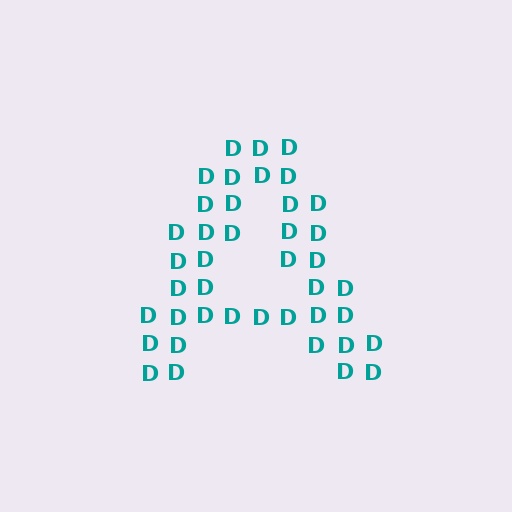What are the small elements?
The small elements are letter D's.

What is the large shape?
The large shape is the letter A.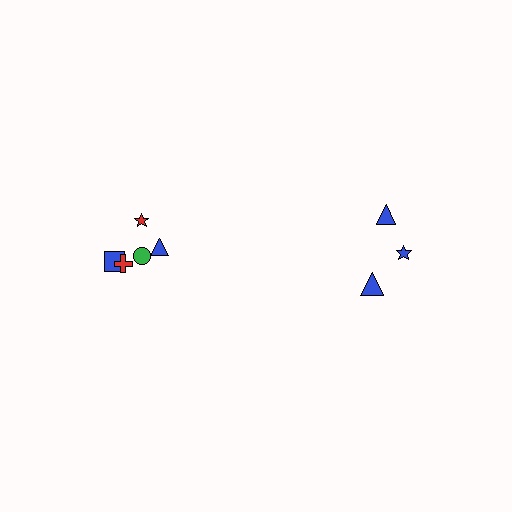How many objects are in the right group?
There are 3 objects.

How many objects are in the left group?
There are 5 objects.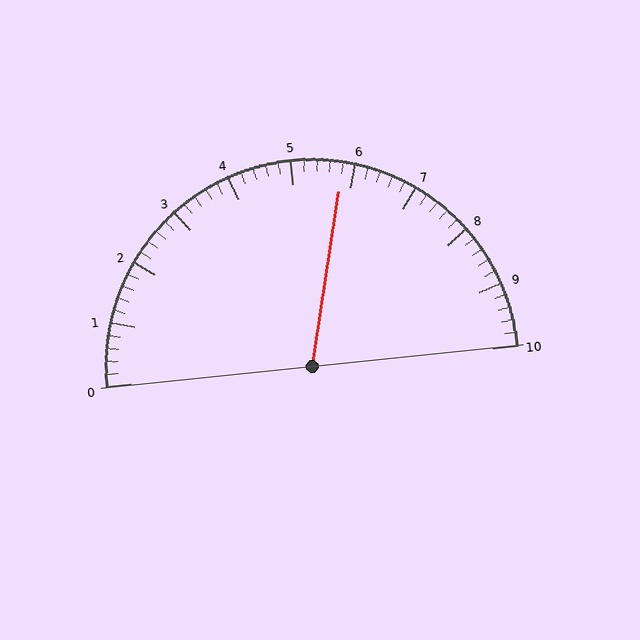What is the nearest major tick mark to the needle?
The nearest major tick mark is 6.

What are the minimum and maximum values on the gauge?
The gauge ranges from 0 to 10.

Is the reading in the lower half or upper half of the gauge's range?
The reading is in the upper half of the range (0 to 10).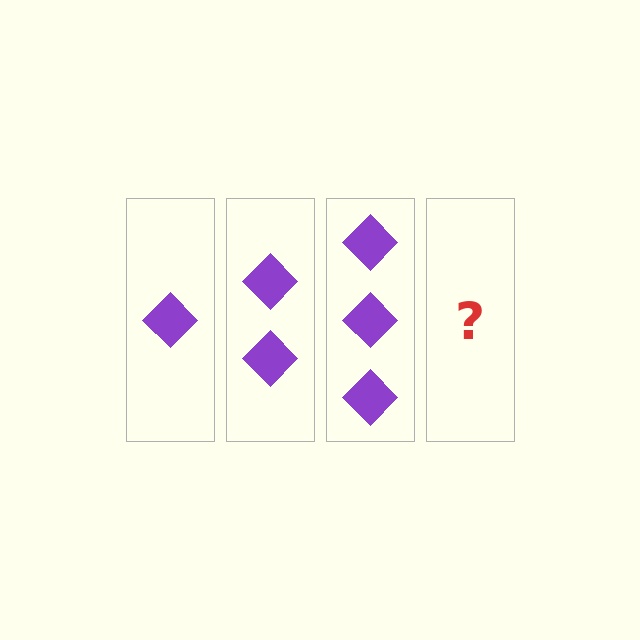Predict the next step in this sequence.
The next step is 4 diamonds.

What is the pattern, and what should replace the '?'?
The pattern is that each step adds one more diamond. The '?' should be 4 diamonds.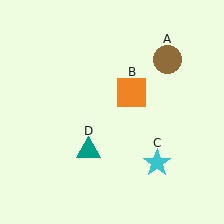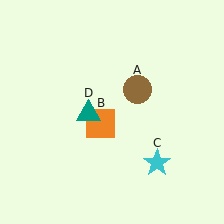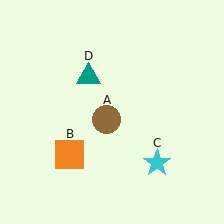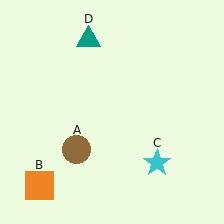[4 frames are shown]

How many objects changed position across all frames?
3 objects changed position: brown circle (object A), orange square (object B), teal triangle (object D).